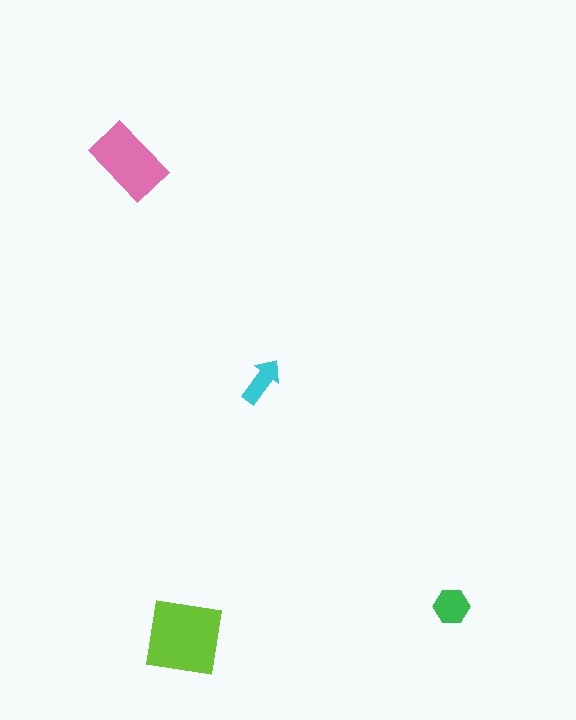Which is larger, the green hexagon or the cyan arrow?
The green hexagon.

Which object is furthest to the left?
The pink rectangle is leftmost.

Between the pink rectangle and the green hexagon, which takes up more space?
The pink rectangle.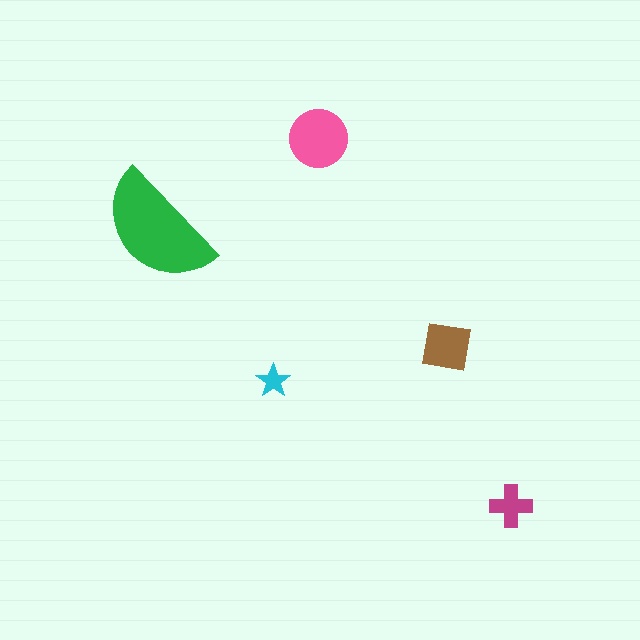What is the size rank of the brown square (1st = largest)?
3rd.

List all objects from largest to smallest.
The green semicircle, the pink circle, the brown square, the magenta cross, the cyan star.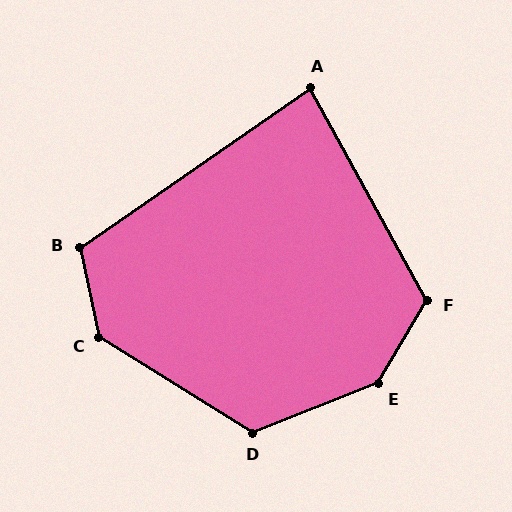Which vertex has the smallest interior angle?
A, at approximately 84 degrees.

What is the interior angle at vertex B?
Approximately 112 degrees (obtuse).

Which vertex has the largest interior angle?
E, at approximately 142 degrees.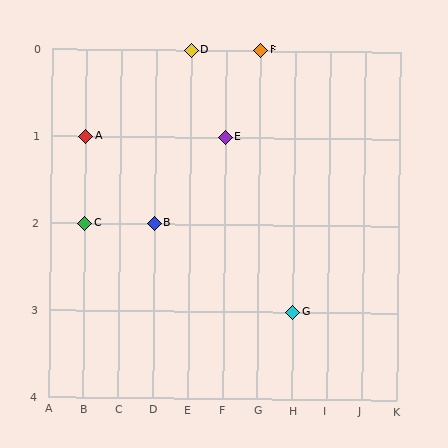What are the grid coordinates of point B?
Point B is at grid coordinates (D, 2).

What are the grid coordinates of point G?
Point G is at grid coordinates (H, 3).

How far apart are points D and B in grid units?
Points D and B are 1 column and 2 rows apart (about 2.2 grid units diagonally).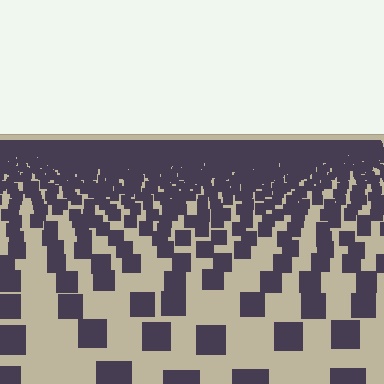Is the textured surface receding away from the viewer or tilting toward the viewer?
The surface is receding away from the viewer. Texture elements get smaller and denser toward the top.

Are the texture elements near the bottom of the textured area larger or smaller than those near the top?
Larger. Near the bottom, elements are closer to the viewer and appear at a bigger on-screen size.